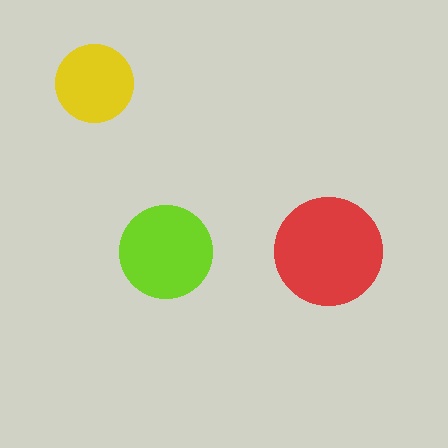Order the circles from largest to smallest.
the red one, the lime one, the yellow one.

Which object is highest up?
The yellow circle is topmost.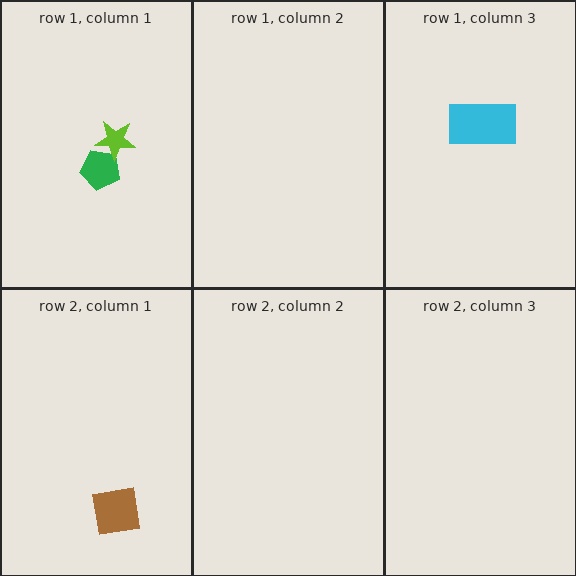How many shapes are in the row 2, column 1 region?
1.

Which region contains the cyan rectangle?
The row 1, column 3 region.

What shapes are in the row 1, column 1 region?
The green pentagon, the lime star.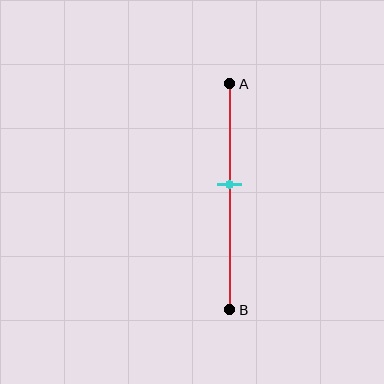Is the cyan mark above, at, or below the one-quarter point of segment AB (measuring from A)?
The cyan mark is below the one-quarter point of segment AB.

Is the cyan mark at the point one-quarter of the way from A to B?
No, the mark is at about 45% from A, not at the 25% one-quarter point.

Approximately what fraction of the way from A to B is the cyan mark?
The cyan mark is approximately 45% of the way from A to B.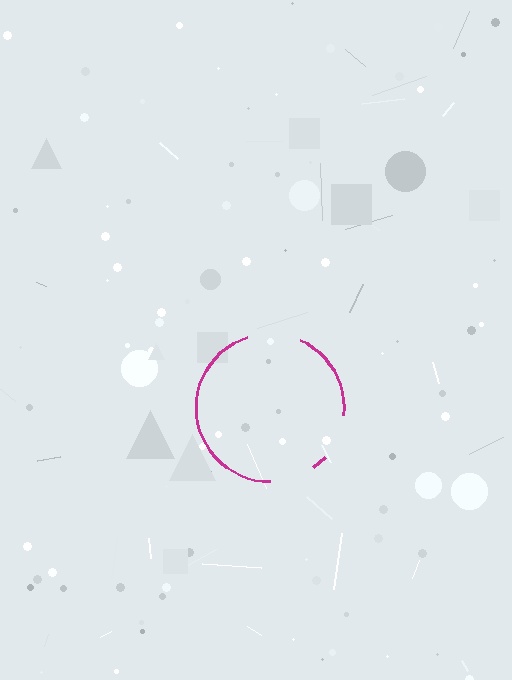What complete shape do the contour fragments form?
The contour fragments form a circle.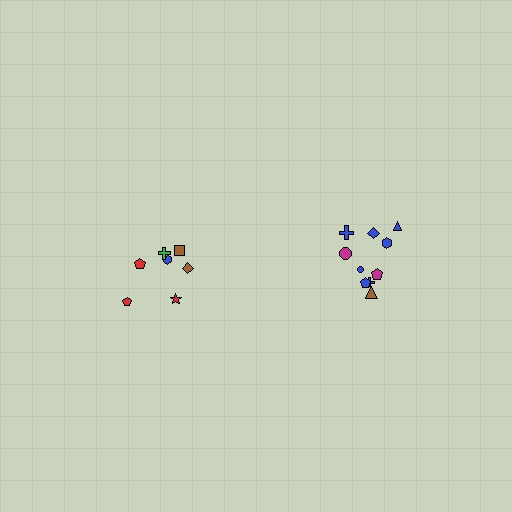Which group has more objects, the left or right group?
The right group.